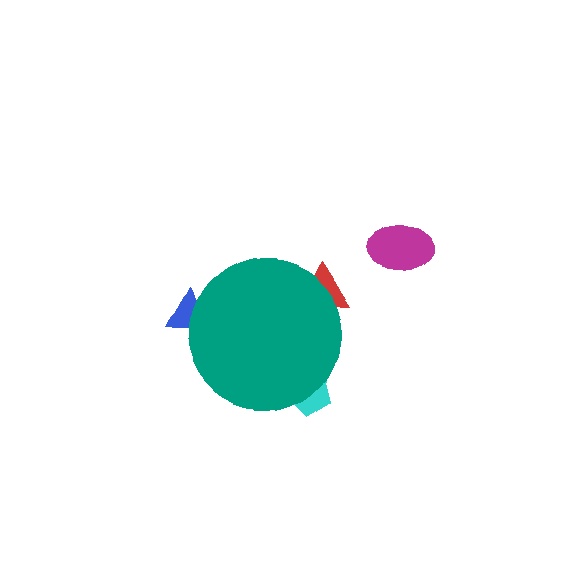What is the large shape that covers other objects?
A teal circle.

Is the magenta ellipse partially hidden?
No, the magenta ellipse is fully visible.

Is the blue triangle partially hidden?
Yes, the blue triangle is partially hidden behind the teal circle.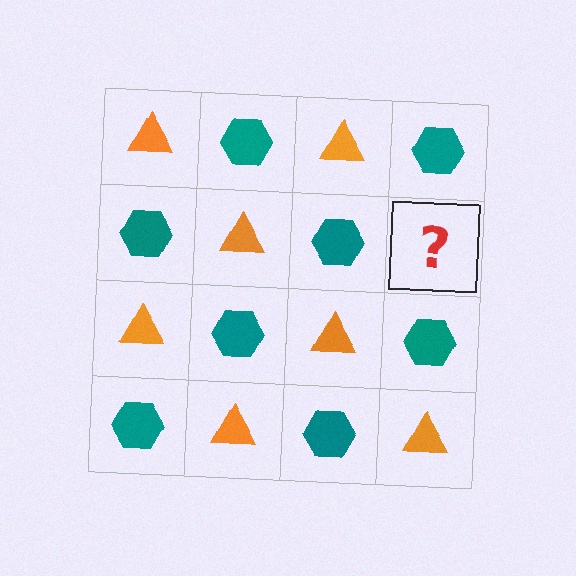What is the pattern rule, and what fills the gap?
The rule is that it alternates orange triangle and teal hexagon in a checkerboard pattern. The gap should be filled with an orange triangle.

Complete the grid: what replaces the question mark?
The question mark should be replaced with an orange triangle.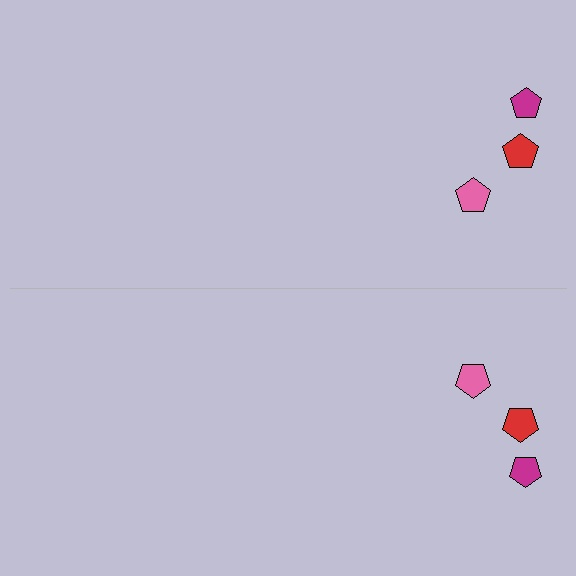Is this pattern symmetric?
Yes, this pattern has bilateral (reflection) symmetry.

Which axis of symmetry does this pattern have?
The pattern has a horizontal axis of symmetry running through the center of the image.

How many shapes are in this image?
There are 6 shapes in this image.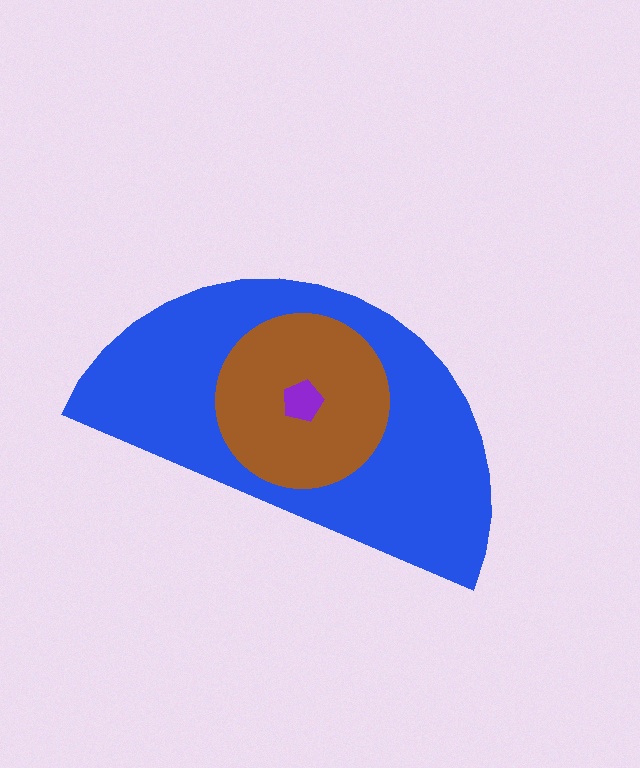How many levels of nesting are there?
3.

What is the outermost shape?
The blue semicircle.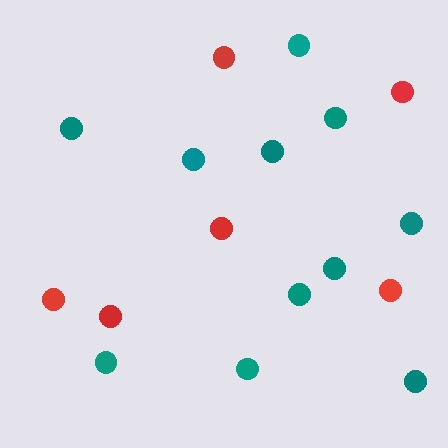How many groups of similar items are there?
There are 2 groups: one group of teal circles (11) and one group of red circles (6).